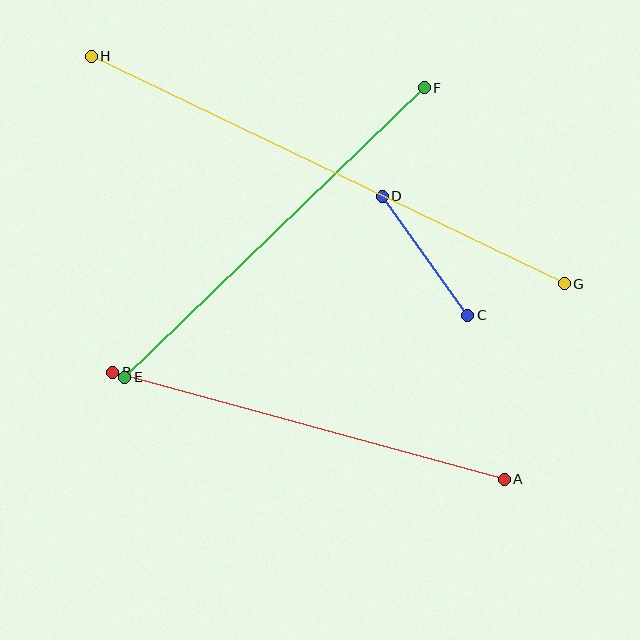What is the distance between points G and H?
The distance is approximately 524 pixels.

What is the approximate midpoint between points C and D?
The midpoint is at approximately (425, 256) pixels.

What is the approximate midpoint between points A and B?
The midpoint is at approximately (309, 426) pixels.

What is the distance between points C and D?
The distance is approximately 147 pixels.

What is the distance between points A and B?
The distance is approximately 406 pixels.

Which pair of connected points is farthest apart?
Points G and H are farthest apart.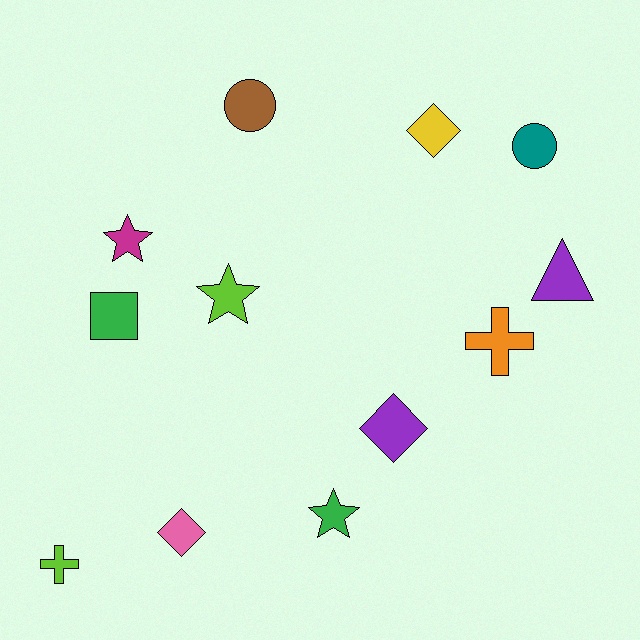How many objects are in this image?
There are 12 objects.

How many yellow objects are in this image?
There is 1 yellow object.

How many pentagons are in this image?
There are no pentagons.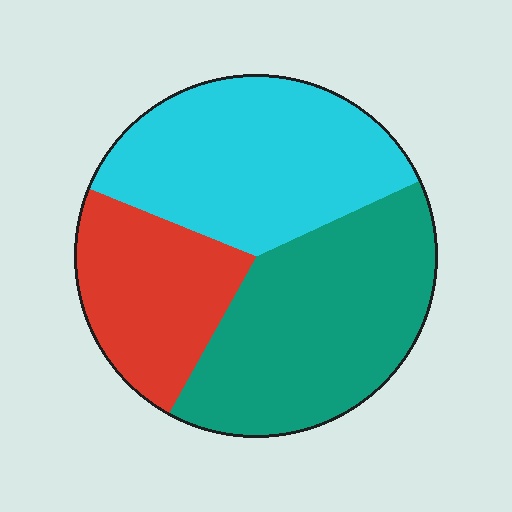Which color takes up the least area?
Red, at roughly 25%.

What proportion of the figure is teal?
Teal takes up between a quarter and a half of the figure.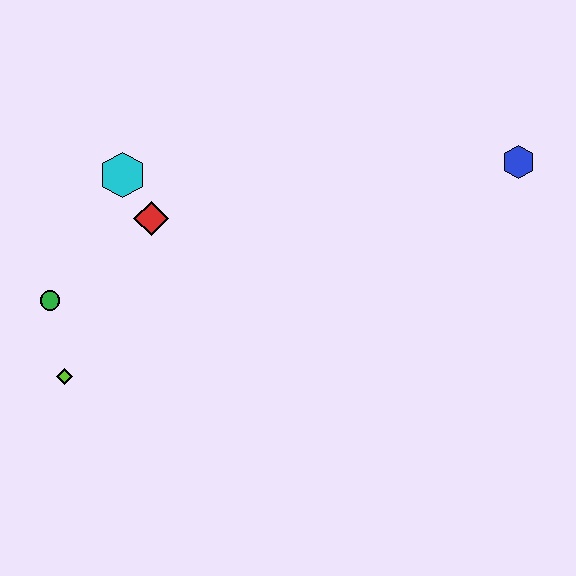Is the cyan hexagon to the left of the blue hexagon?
Yes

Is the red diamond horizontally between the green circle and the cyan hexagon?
No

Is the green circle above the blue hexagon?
No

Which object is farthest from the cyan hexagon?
The blue hexagon is farthest from the cyan hexagon.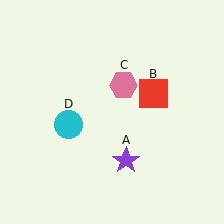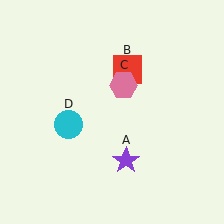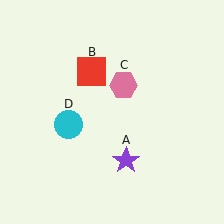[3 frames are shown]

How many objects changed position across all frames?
1 object changed position: red square (object B).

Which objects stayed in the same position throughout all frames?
Purple star (object A) and pink hexagon (object C) and cyan circle (object D) remained stationary.